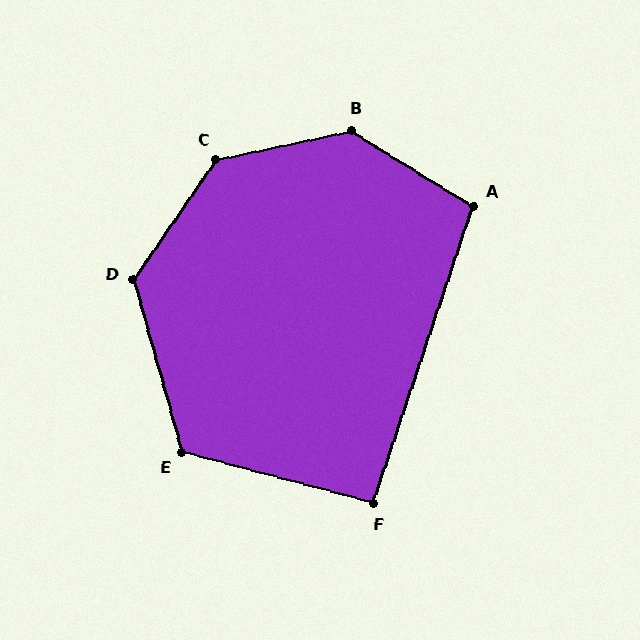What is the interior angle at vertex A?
Approximately 103 degrees (obtuse).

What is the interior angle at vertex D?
Approximately 130 degrees (obtuse).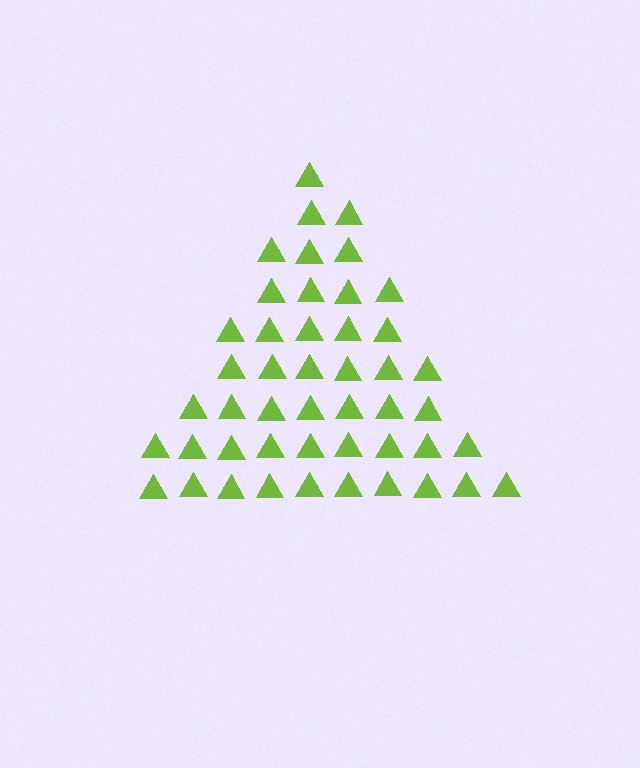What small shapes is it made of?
It is made of small triangles.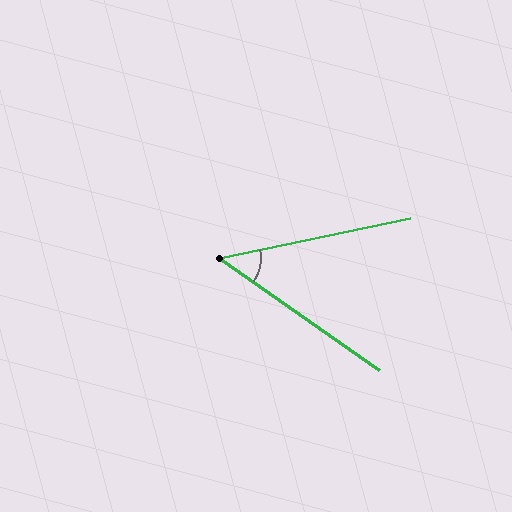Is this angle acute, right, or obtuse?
It is acute.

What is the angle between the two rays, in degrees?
Approximately 47 degrees.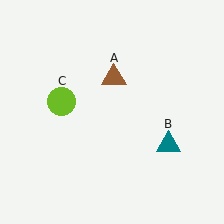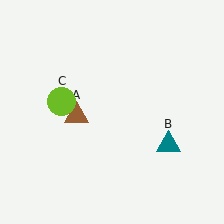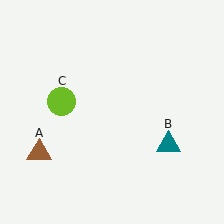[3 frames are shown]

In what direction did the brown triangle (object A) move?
The brown triangle (object A) moved down and to the left.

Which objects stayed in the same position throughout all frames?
Teal triangle (object B) and lime circle (object C) remained stationary.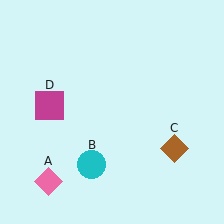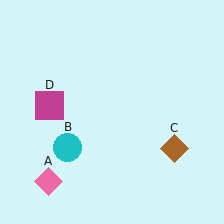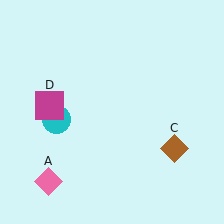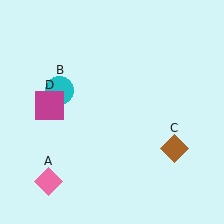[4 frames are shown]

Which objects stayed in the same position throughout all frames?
Pink diamond (object A) and brown diamond (object C) and magenta square (object D) remained stationary.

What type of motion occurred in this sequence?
The cyan circle (object B) rotated clockwise around the center of the scene.